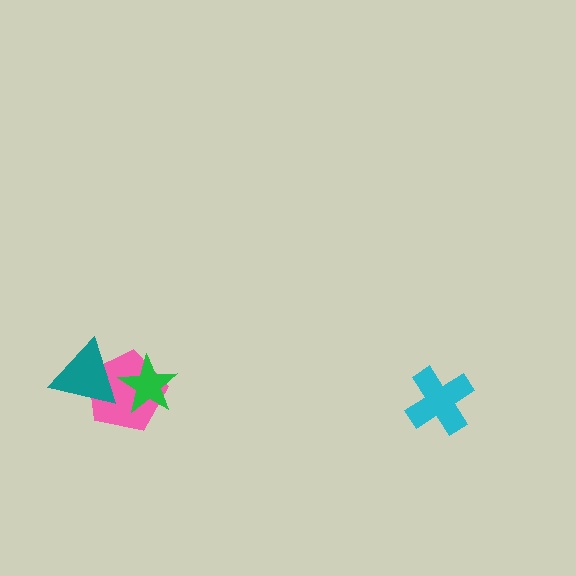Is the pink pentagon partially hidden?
Yes, it is partially covered by another shape.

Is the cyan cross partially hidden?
No, no other shape covers it.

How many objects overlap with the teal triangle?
2 objects overlap with the teal triangle.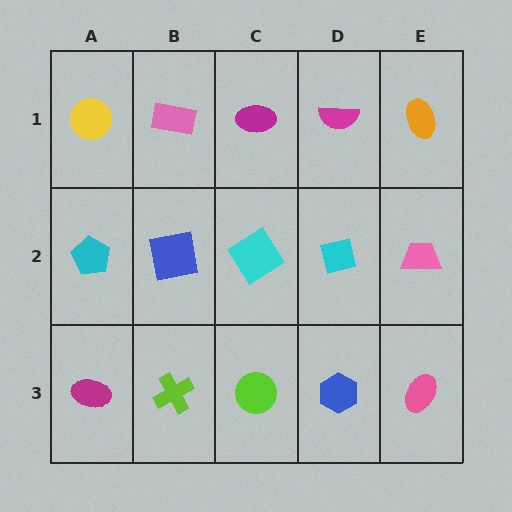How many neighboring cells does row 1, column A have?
2.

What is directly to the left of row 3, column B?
A magenta ellipse.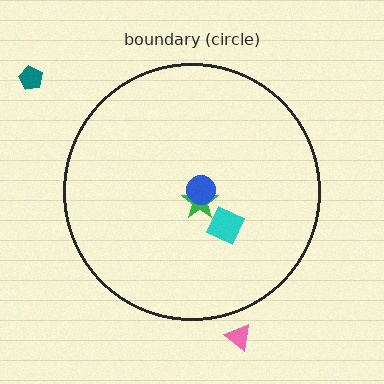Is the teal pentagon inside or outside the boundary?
Outside.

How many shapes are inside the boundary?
3 inside, 2 outside.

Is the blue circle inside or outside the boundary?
Inside.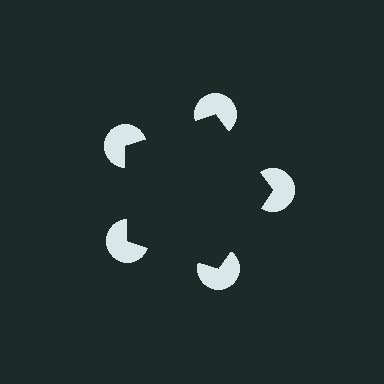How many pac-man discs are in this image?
There are 5 — one at each vertex of the illusory pentagon.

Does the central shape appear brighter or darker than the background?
It typically appears slightly darker than the background, even though no actual brightness change is drawn.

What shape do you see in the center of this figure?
An illusory pentagon — its edges are inferred from the aligned wedge cuts in the pac-man discs, not physically drawn.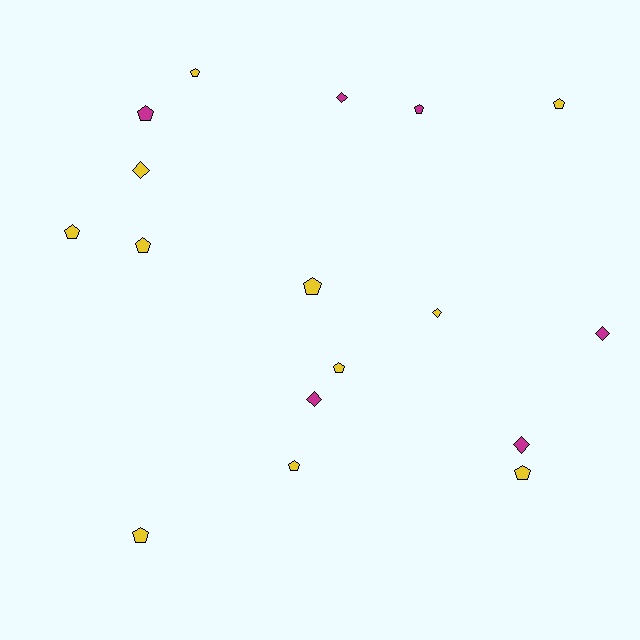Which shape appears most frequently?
Pentagon, with 11 objects.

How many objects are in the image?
There are 17 objects.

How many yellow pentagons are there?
There are 9 yellow pentagons.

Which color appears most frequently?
Yellow, with 11 objects.